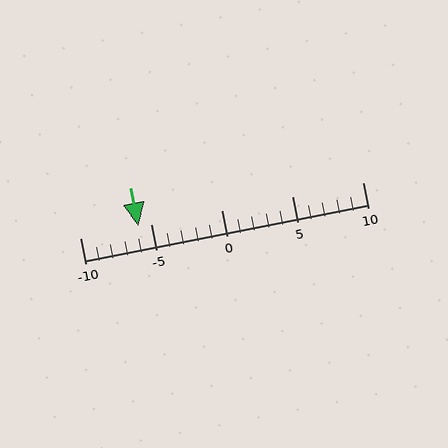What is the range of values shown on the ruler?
The ruler shows values from -10 to 10.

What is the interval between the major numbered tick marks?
The major tick marks are spaced 5 units apart.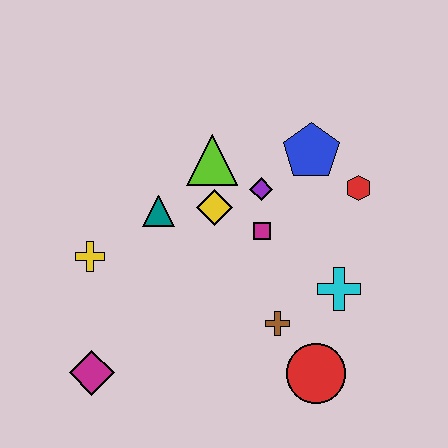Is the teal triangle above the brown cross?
Yes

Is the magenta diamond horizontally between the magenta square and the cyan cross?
No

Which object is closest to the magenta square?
The purple diamond is closest to the magenta square.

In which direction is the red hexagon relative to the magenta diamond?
The red hexagon is to the right of the magenta diamond.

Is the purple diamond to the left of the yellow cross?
No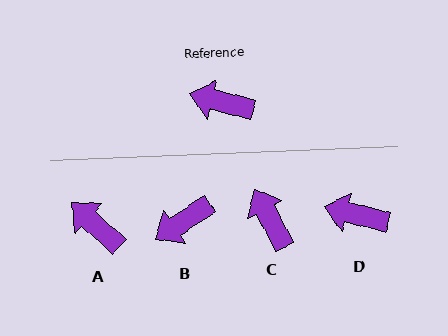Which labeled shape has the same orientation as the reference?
D.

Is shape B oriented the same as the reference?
No, it is off by about 47 degrees.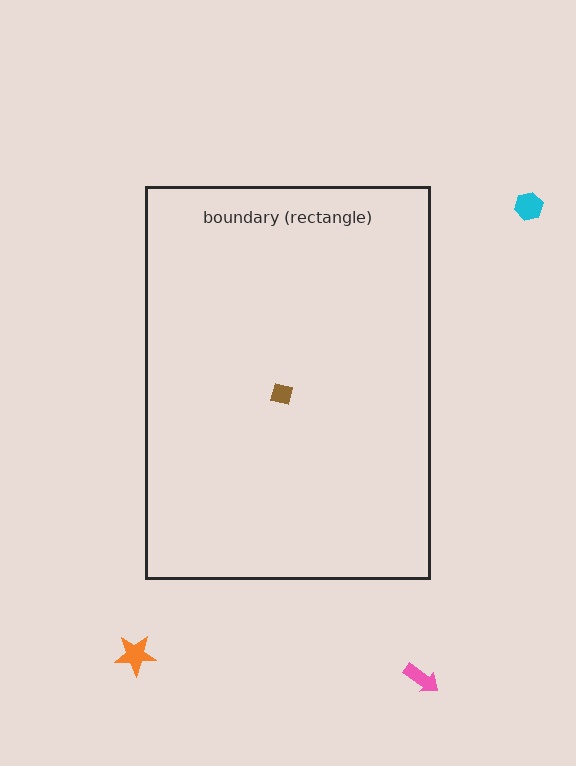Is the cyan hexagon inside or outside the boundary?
Outside.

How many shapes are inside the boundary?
1 inside, 3 outside.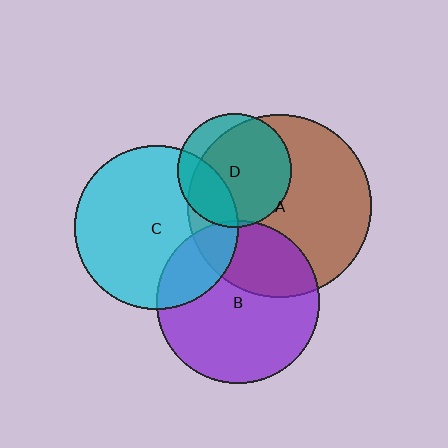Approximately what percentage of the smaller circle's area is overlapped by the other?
Approximately 20%.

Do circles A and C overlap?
Yes.